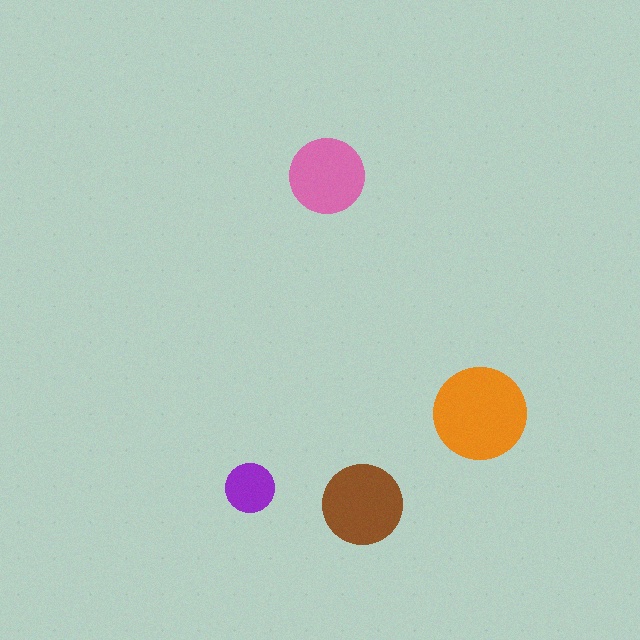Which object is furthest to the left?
The purple circle is leftmost.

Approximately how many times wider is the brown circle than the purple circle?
About 1.5 times wider.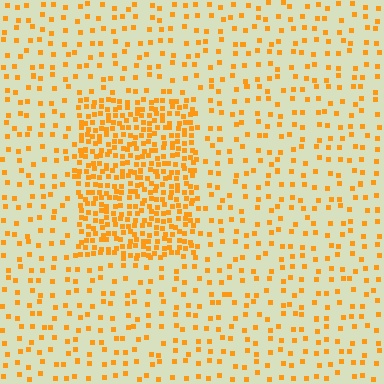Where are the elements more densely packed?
The elements are more densely packed inside the rectangle boundary.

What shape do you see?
I see a rectangle.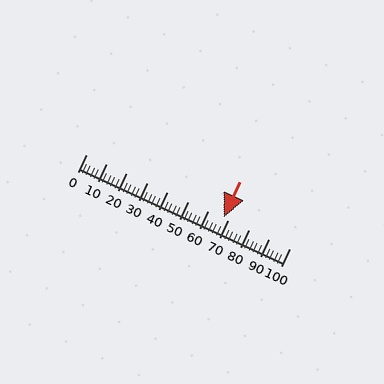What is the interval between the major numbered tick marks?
The major tick marks are spaced 10 units apart.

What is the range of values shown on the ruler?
The ruler shows values from 0 to 100.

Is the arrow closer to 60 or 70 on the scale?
The arrow is closer to 70.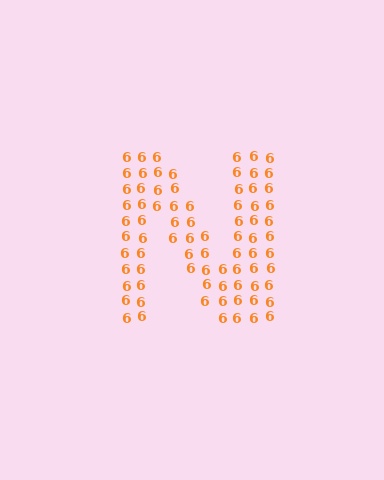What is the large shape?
The large shape is the letter N.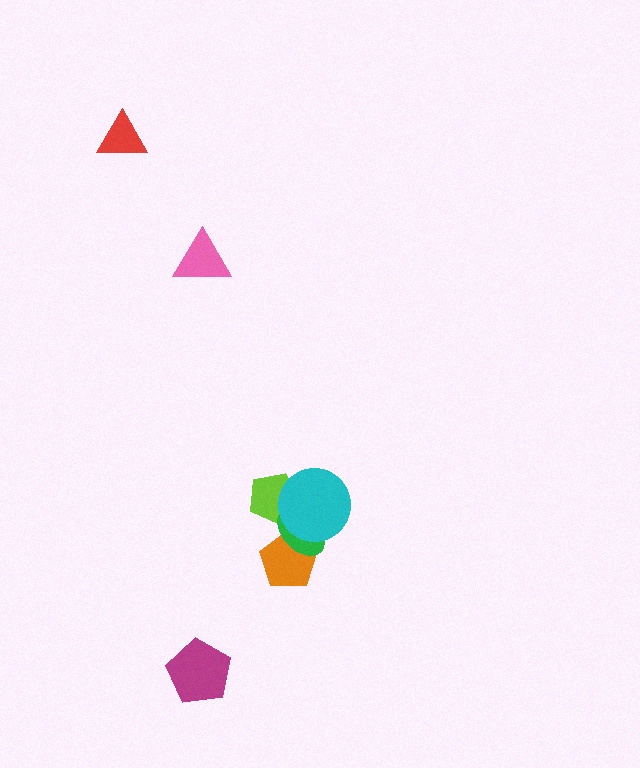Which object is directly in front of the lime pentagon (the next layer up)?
The green ellipse is directly in front of the lime pentagon.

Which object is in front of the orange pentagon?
The green ellipse is in front of the orange pentagon.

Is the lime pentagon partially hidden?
Yes, it is partially covered by another shape.